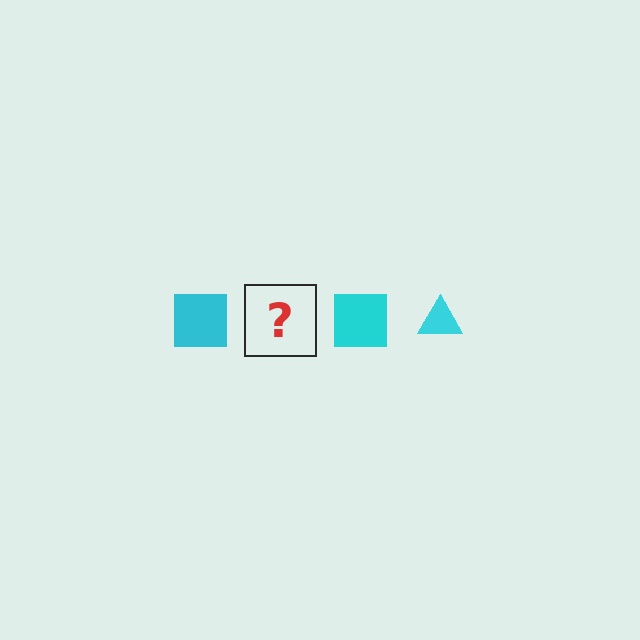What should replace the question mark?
The question mark should be replaced with a cyan triangle.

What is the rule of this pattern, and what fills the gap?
The rule is that the pattern cycles through square, triangle shapes in cyan. The gap should be filled with a cyan triangle.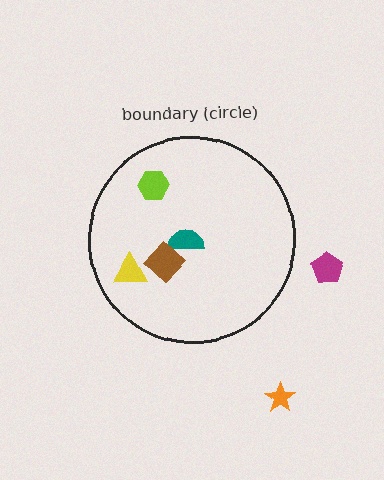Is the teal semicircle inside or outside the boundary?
Inside.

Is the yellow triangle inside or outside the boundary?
Inside.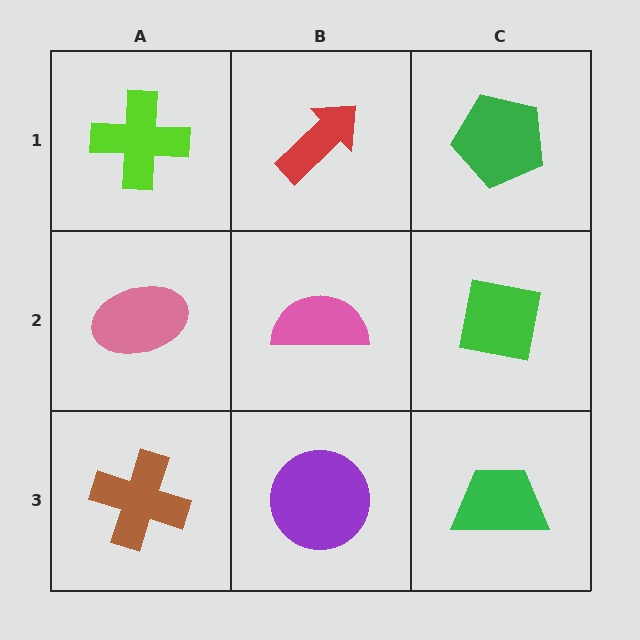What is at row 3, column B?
A purple circle.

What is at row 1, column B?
A red arrow.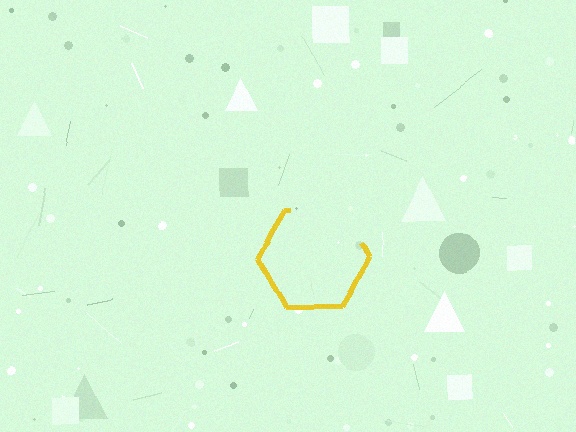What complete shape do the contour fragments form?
The contour fragments form a hexagon.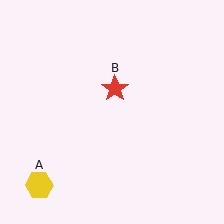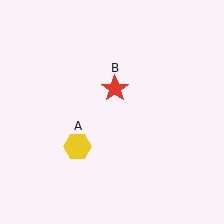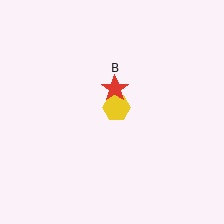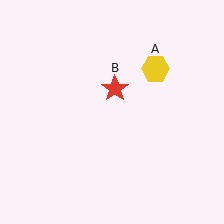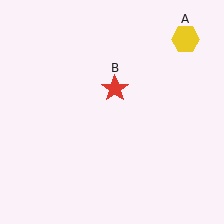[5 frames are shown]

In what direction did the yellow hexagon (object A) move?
The yellow hexagon (object A) moved up and to the right.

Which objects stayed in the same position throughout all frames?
Red star (object B) remained stationary.